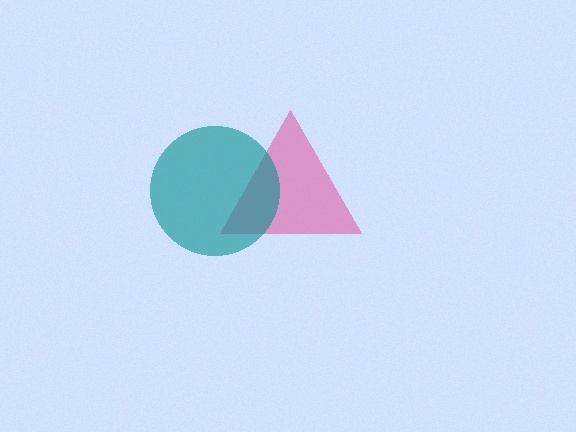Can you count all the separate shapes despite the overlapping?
Yes, there are 2 separate shapes.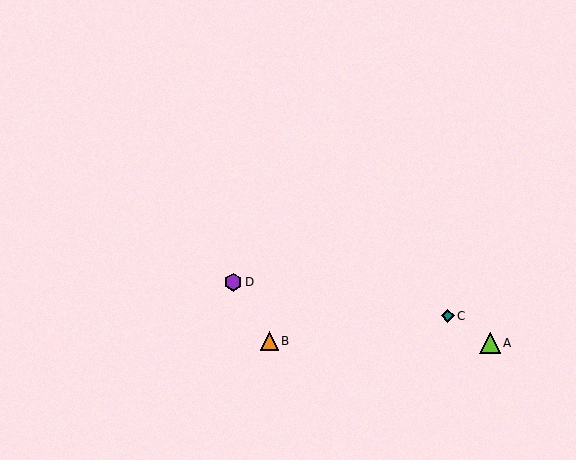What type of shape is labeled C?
Shape C is a teal diamond.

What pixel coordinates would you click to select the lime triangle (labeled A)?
Click at (490, 343) to select the lime triangle A.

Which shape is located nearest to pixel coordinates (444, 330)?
The teal diamond (labeled C) at (448, 316) is nearest to that location.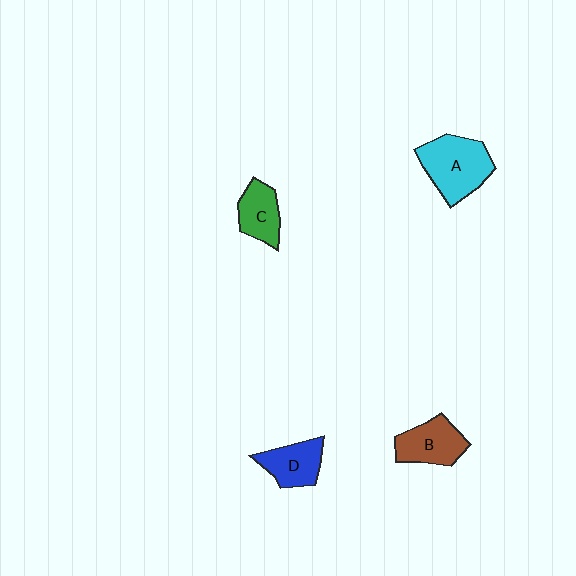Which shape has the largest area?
Shape A (cyan).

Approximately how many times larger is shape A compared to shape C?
Approximately 1.7 times.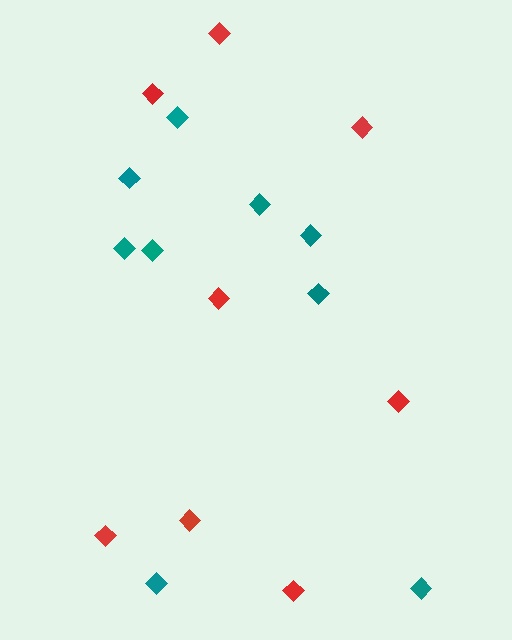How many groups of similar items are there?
There are 2 groups: one group of teal diamonds (9) and one group of red diamonds (8).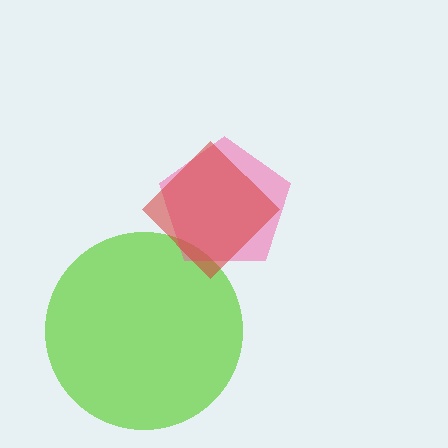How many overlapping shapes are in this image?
There are 3 overlapping shapes in the image.